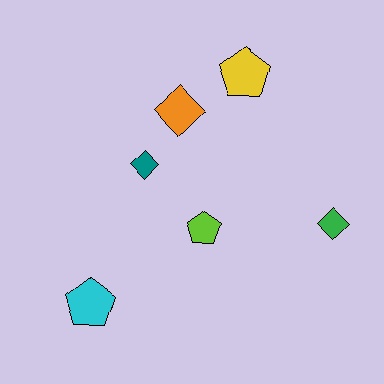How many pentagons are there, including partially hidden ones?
There are 3 pentagons.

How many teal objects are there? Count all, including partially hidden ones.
There is 1 teal object.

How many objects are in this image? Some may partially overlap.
There are 6 objects.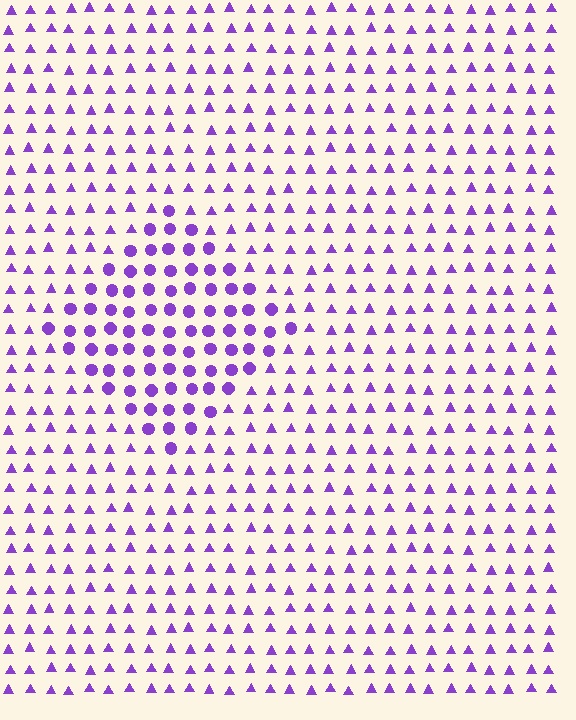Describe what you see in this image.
The image is filled with small purple elements arranged in a uniform grid. A diamond-shaped region contains circles, while the surrounding area contains triangles. The boundary is defined purely by the change in element shape.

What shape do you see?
I see a diamond.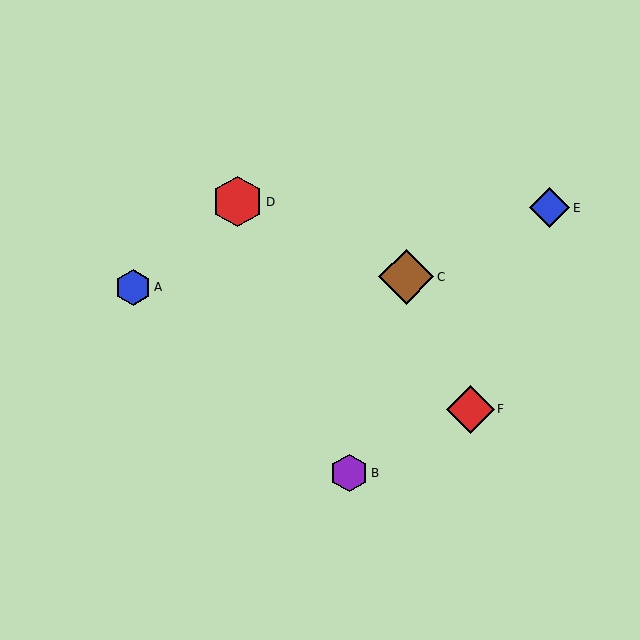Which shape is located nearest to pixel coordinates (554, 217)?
The blue diamond (labeled E) at (549, 208) is nearest to that location.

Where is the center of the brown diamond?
The center of the brown diamond is at (406, 277).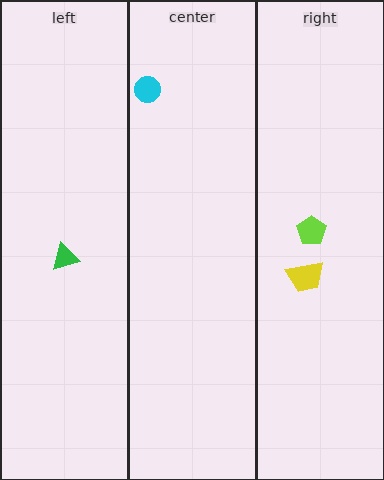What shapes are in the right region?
The yellow trapezoid, the lime pentagon.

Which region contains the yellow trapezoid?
The right region.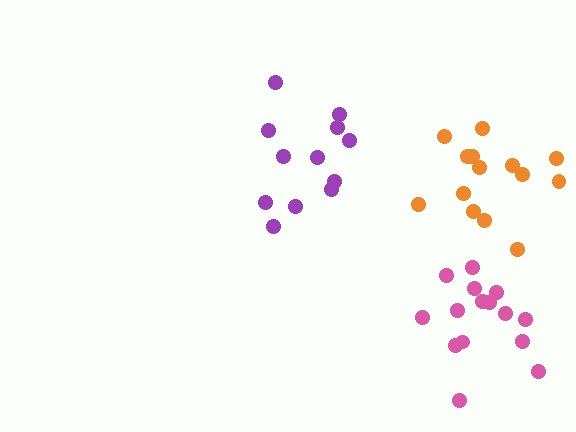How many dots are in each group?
Group 1: 14 dots, Group 2: 12 dots, Group 3: 15 dots (41 total).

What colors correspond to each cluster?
The clusters are colored: orange, purple, pink.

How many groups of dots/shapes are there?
There are 3 groups.